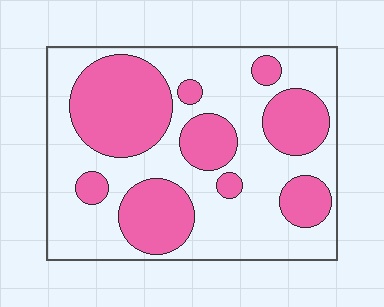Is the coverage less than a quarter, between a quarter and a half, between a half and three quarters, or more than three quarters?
Between a quarter and a half.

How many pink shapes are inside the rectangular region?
9.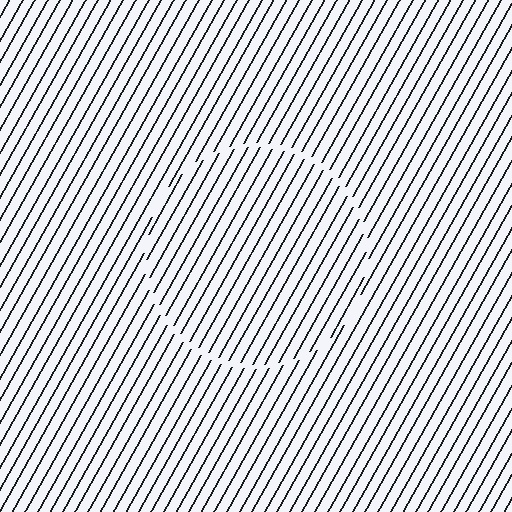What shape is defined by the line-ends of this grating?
An illusory circle. The interior of the shape contains the same grating, shifted by half a period — the contour is defined by the phase discontinuity where line-ends from the inner and outer gratings abut.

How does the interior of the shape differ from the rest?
The interior of the shape contains the same grating, shifted by half a period — the contour is defined by the phase discontinuity where line-ends from the inner and outer gratings abut.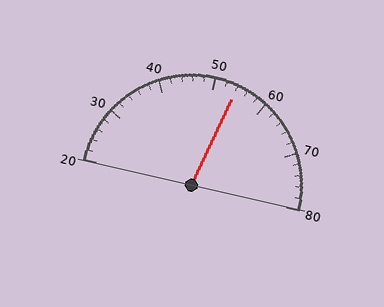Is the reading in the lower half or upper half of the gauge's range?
The reading is in the upper half of the range (20 to 80).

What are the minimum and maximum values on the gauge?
The gauge ranges from 20 to 80.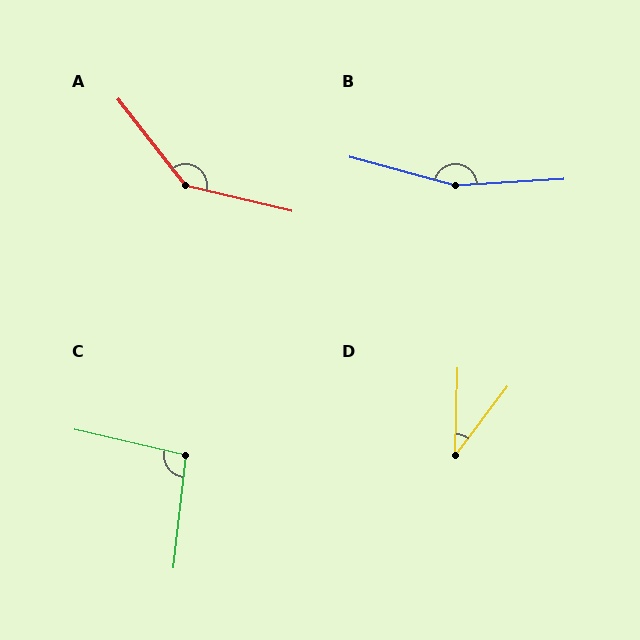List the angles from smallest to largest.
D (35°), C (96°), A (142°), B (161°).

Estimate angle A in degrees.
Approximately 142 degrees.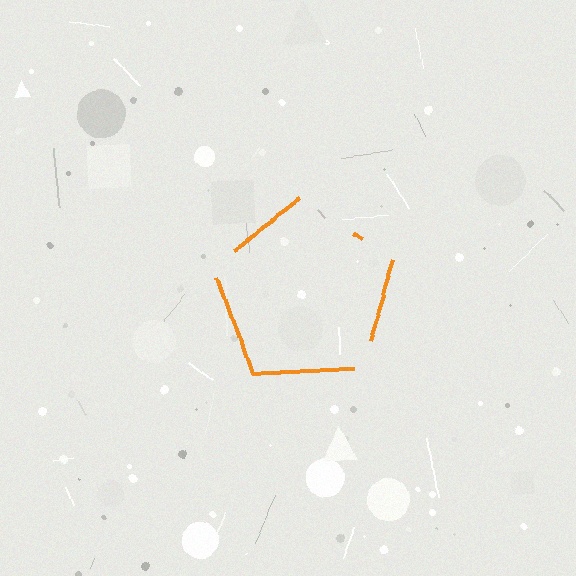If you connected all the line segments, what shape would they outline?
They would outline a pentagon.